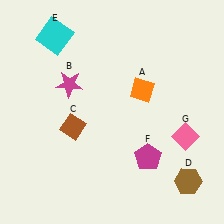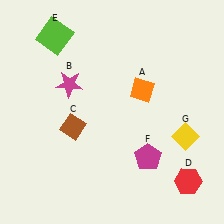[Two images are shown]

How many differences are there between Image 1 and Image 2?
There are 3 differences between the two images.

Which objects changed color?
D changed from brown to red. E changed from cyan to lime. G changed from pink to yellow.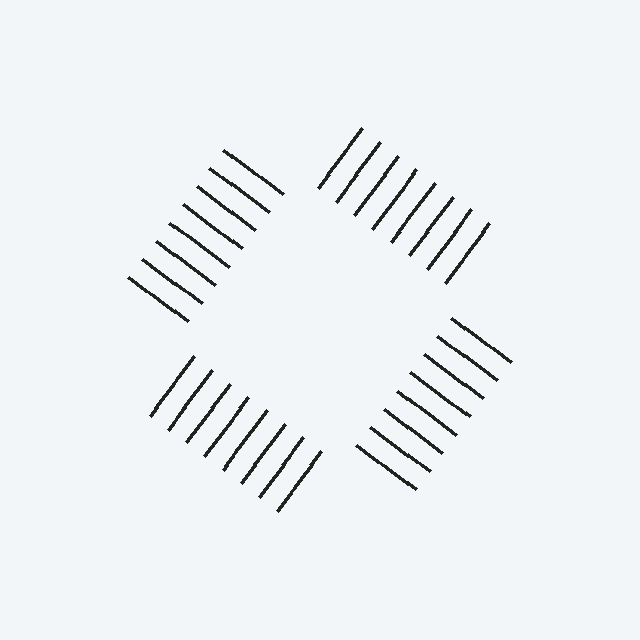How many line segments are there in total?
32 — 8 along each of the 4 edges.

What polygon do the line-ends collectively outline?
An illusory square — the line segments terminate on its edges but no continuous stroke is drawn.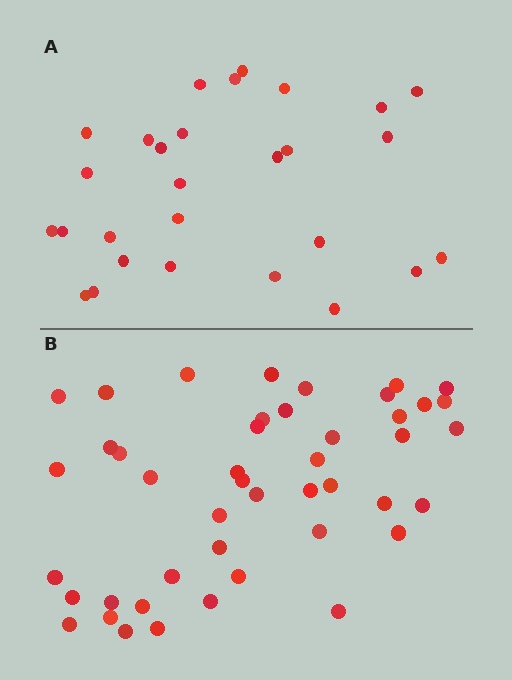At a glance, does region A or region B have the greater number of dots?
Region B (the bottom region) has more dots.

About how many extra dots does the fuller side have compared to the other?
Region B has approximately 15 more dots than region A.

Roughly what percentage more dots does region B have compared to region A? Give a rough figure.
About 60% more.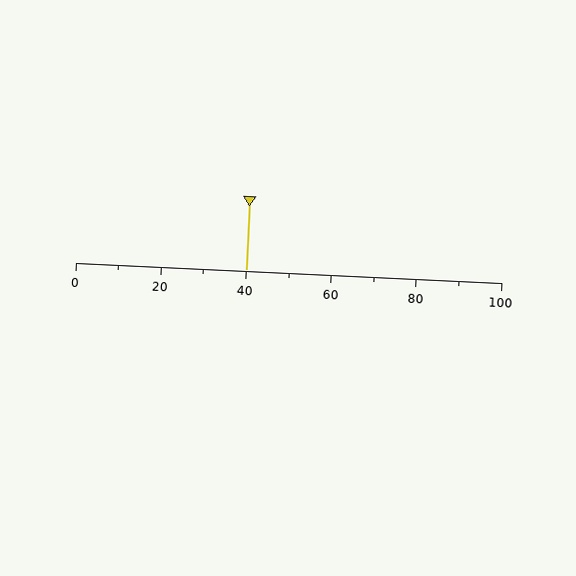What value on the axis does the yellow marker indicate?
The marker indicates approximately 40.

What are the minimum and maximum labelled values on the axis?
The axis runs from 0 to 100.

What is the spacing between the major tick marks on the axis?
The major ticks are spaced 20 apart.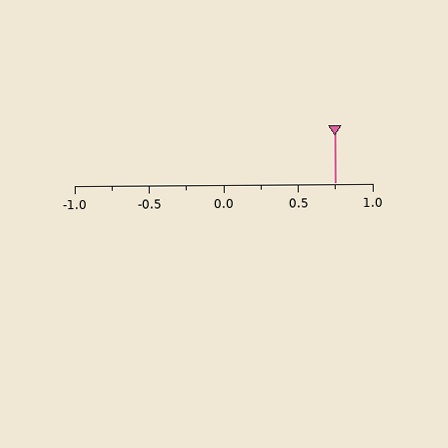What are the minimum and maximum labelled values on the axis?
The axis runs from -1.0 to 1.0.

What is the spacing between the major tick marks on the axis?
The major ticks are spaced 0.5 apart.